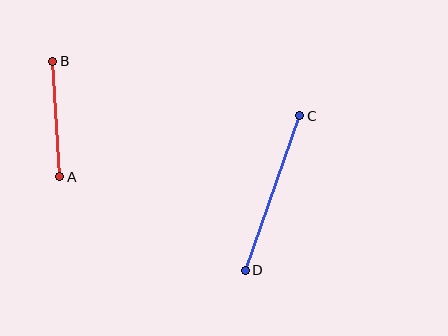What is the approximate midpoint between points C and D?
The midpoint is at approximately (272, 193) pixels.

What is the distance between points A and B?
The distance is approximately 116 pixels.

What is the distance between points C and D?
The distance is approximately 164 pixels.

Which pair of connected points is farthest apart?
Points C and D are farthest apart.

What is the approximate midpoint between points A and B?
The midpoint is at approximately (56, 119) pixels.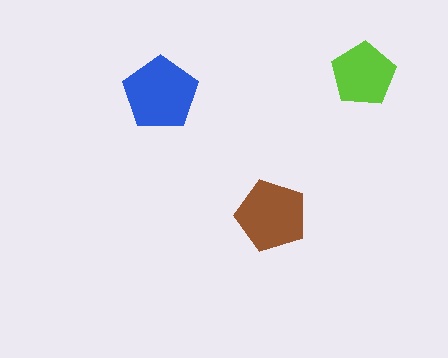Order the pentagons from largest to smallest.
the blue one, the brown one, the lime one.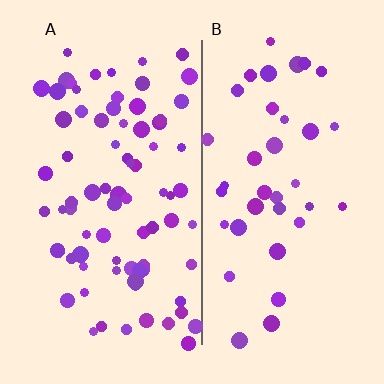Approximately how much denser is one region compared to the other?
Approximately 2.2× — region A over region B.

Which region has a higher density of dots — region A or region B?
A (the left).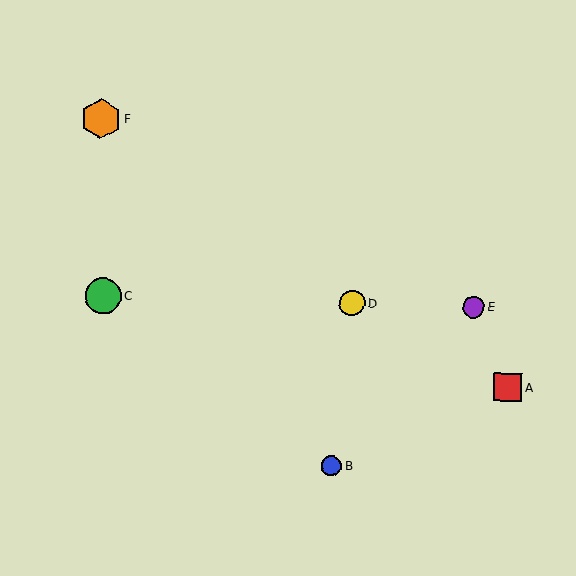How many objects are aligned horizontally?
3 objects (C, D, E) are aligned horizontally.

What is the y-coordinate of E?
Object E is at y≈307.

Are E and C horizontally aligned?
Yes, both are at y≈307.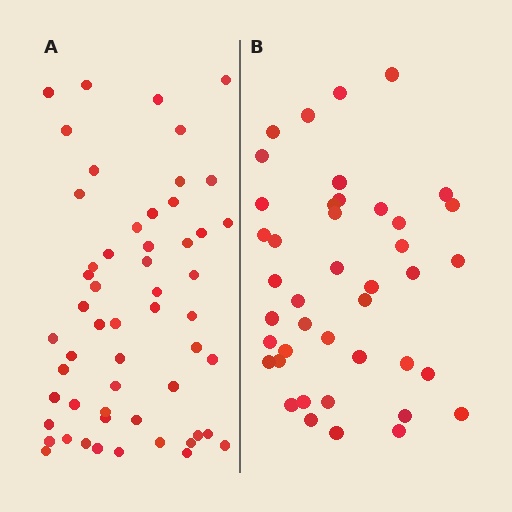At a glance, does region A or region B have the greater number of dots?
Region A (the left region) has more dots.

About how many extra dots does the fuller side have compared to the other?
Region A has approximately 15 more dots than region B.